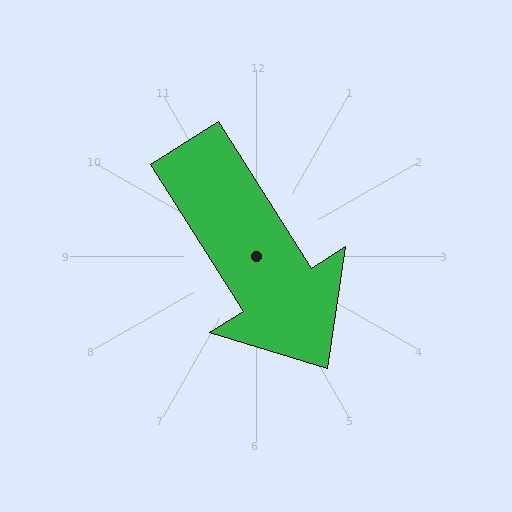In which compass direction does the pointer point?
Southeast.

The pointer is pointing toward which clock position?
Roughly 5 o'clock.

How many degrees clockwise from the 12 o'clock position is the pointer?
Approximately 148 degrees.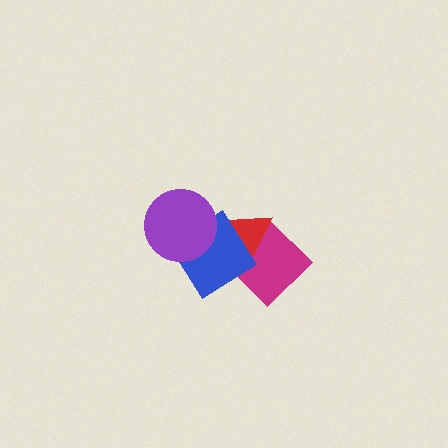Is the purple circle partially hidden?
No, no other shape covers it.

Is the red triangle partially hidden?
Yes, it is partially covered by another shape.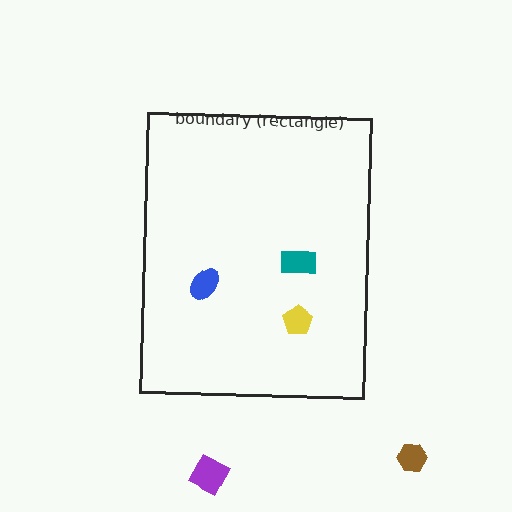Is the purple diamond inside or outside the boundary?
Outside.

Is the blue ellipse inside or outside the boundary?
Inside.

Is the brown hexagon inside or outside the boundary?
Outside.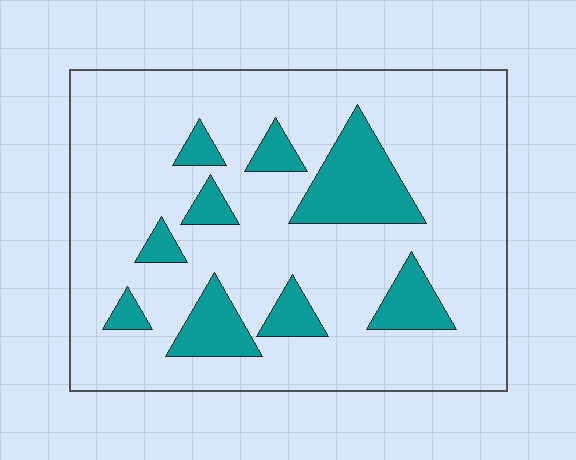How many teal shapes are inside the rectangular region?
9.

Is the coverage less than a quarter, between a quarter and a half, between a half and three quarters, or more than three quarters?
Less than a quarter.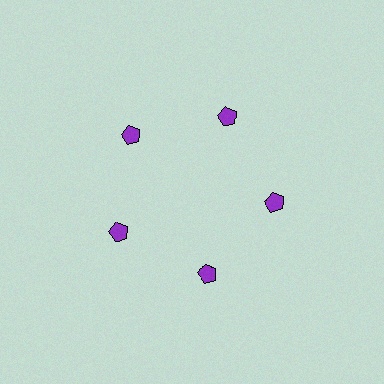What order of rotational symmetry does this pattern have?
This pattern has 5-fold rotational symmetry.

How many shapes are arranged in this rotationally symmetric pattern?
There are 5 shapes, arranged in 5 groups of 1.